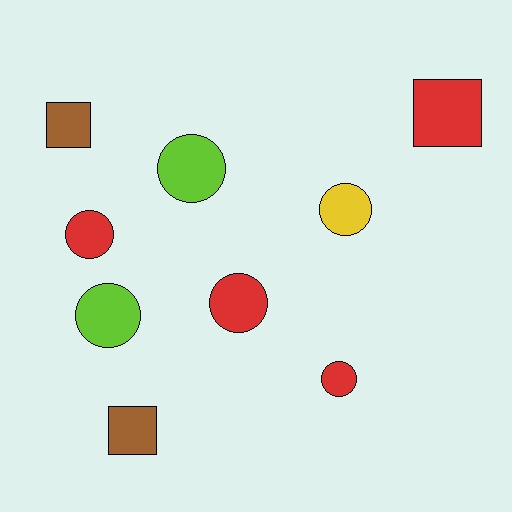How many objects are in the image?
There are 9 objects.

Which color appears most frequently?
Red, with 4 objects.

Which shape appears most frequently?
Circle, with 6 objects.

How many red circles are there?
There are 3 red circles.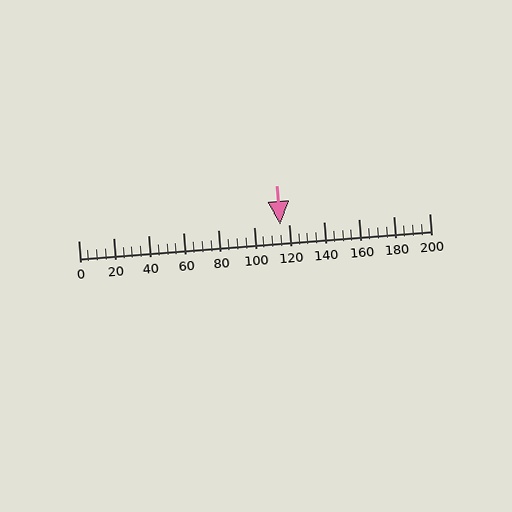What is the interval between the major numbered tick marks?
The major tick marks are spaced 20 units apart.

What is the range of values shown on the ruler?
The ruler shows values from 0 to 200.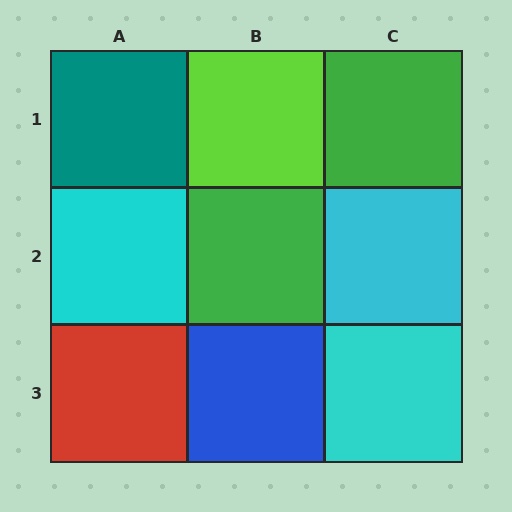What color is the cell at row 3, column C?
Cyan.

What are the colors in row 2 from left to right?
Cyan, green, cyan.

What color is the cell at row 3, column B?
Blue.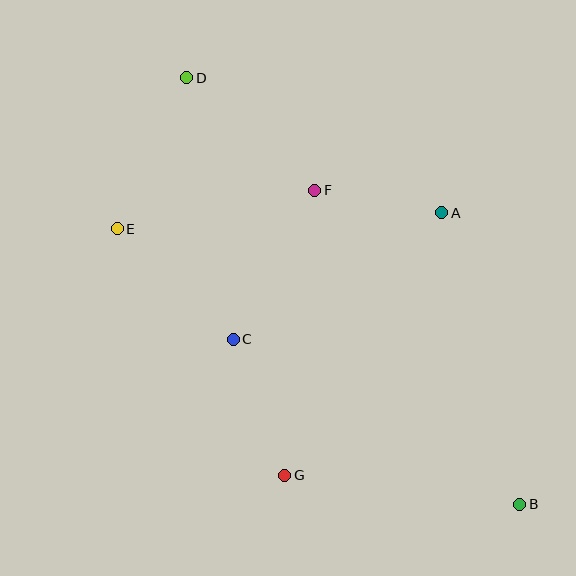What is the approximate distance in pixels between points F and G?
The distance between F and G is approximately 287 pixels.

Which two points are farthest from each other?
Points B and D are farthest from each other.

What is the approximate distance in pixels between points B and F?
The distance between B and F is approximately 375 pixels.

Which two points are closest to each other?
Points A and F are closest to each other.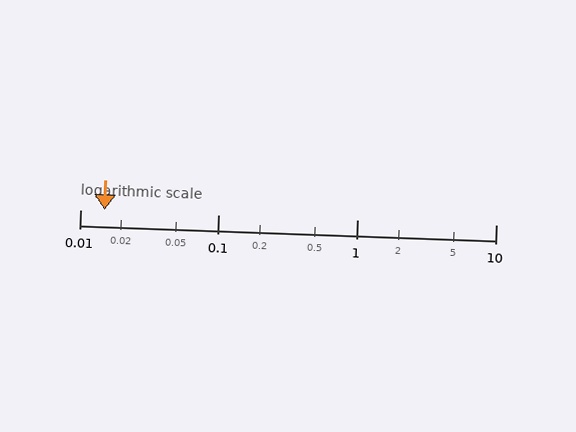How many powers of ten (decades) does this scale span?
The scale spans 3 decades, from 0.01 to 10.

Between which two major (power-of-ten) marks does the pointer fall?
The pointer is between 0.01 and 0.1.